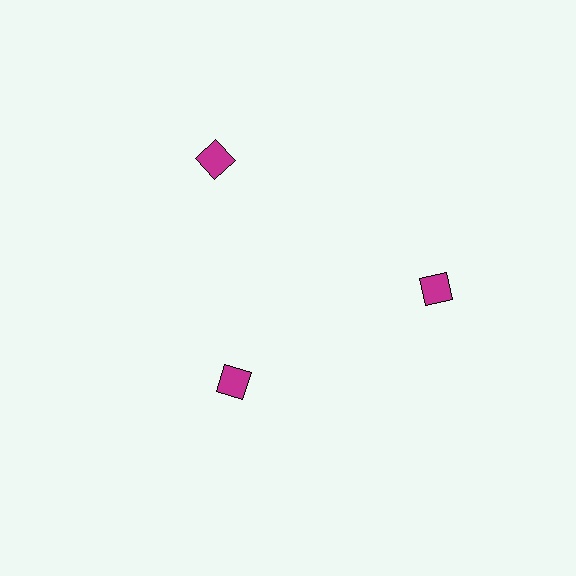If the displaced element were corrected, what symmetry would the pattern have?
It would have 3-fold rotational symmetry — the pattern would map onto itself every 120 degrees.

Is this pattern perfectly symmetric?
No. The 3 magenta squares are arranged in a ring, but one element near the 7 o'clock position is pulled inward toward the center, breaking the 3-fold rotational symmetry.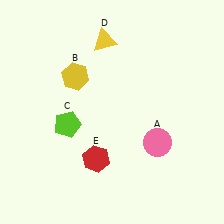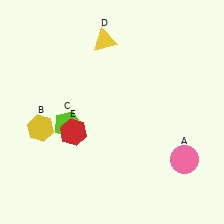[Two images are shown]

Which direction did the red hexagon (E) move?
The red hexagon (E) moved up.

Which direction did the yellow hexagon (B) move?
The yellow hexagon (B) moved down.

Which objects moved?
The objects that moved are: the pink circle (A), the yellow hexagon (B), the red hexagon (E).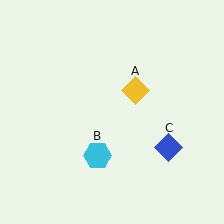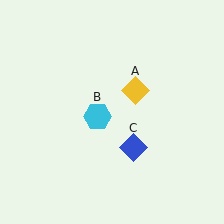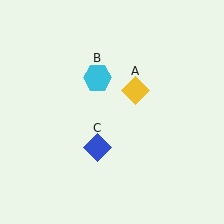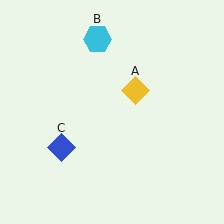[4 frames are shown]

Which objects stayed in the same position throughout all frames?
Yellow diamond (object A) remained stationary.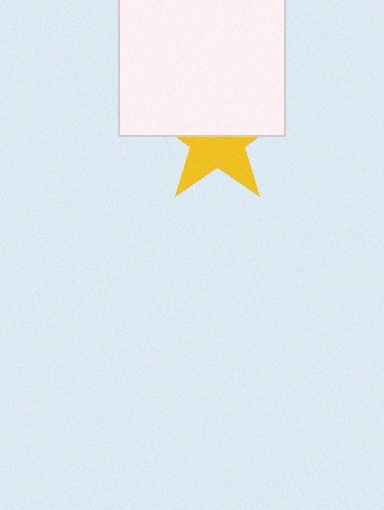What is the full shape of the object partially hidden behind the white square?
The partially hidden object is a yellow star.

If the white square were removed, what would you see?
You would see the complete yellow star.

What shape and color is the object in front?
The object in front is a white square.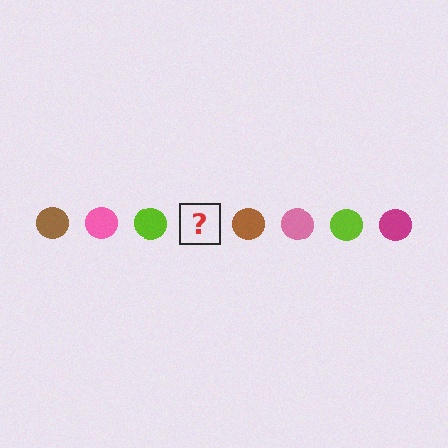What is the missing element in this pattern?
The missing element is a magenta circle.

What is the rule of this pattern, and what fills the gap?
The rule is that the pattern cycles through brown, pink, lime, magenta circles. The gap should be filled with a magenta circle.